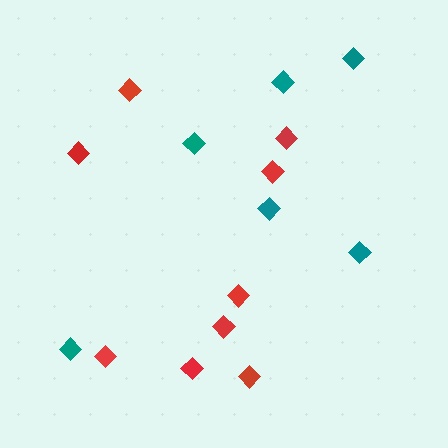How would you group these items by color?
There are 2 groups: one group of teal diamonds (6) and one group of red diamonds (9).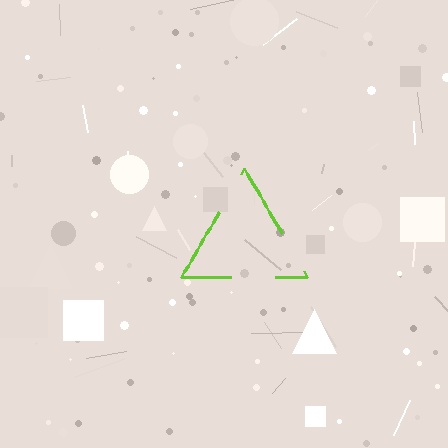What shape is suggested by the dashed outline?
The dashed outline suggests a triangle.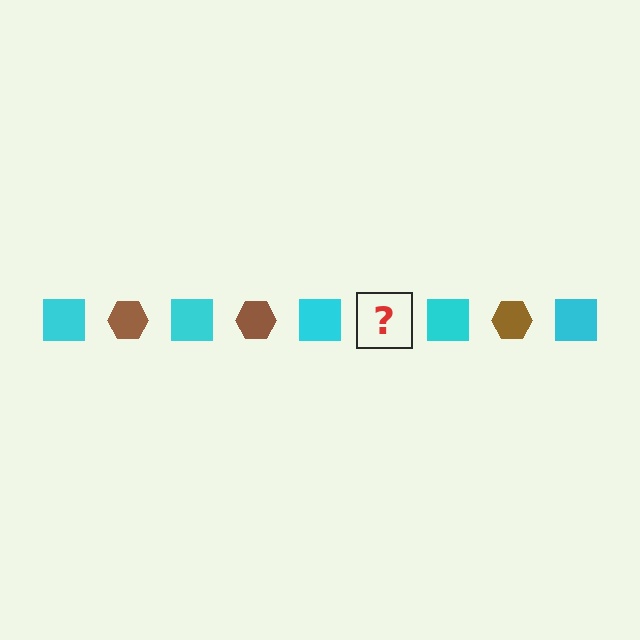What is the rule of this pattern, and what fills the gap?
The rule is that the pattern alternates between cyan square and brown hexagon. The gap should be filled with a brown hexagon.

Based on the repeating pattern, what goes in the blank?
The blank should be a brown hexagon.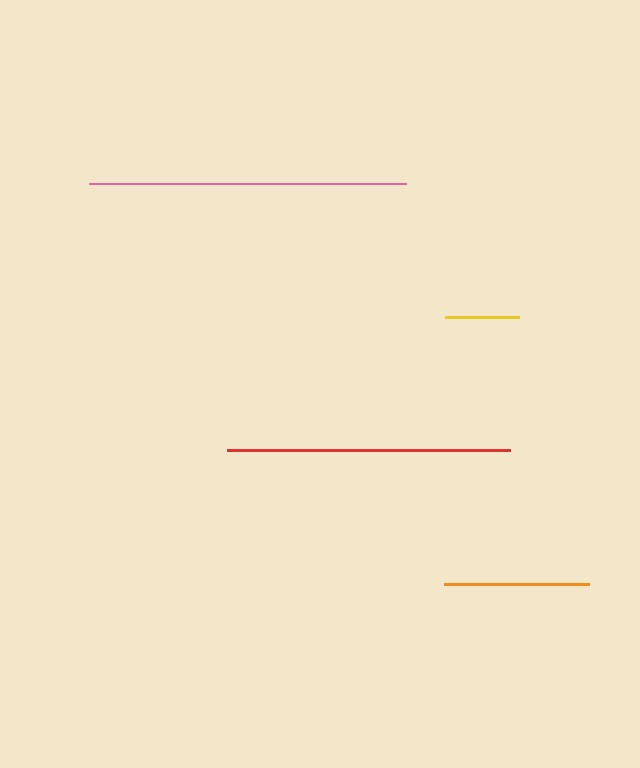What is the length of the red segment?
The red segment is approximately 283 pixels long.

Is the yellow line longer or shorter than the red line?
The red line is longer than the yellow line.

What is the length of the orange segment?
The orange segment is approximately 145 pixels long.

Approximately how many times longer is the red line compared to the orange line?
The red line is approximately 1.9 times the length of the orange line.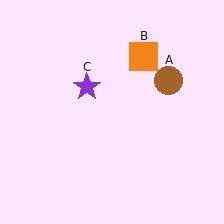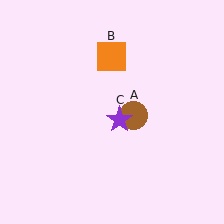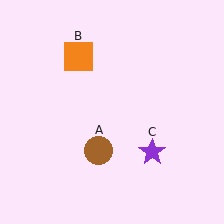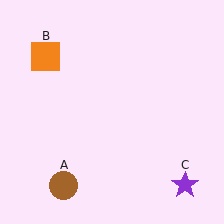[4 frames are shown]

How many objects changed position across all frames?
3 objects changed position: brown circle (object A), orange square (object B), purple star (object C).